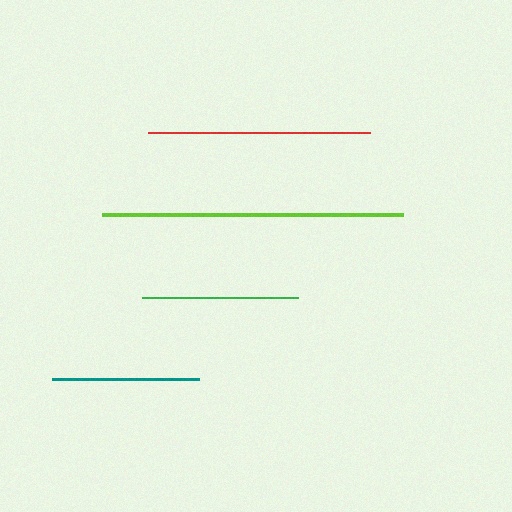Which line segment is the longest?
The lime line is the longest at approximately 301 pixels.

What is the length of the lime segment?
The lime segment is approximately 301 pixels long.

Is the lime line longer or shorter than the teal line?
The lime line is longer than the teal line.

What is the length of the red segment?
The red segment is approximately 223 pixels long.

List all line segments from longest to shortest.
From longest to shortest: lime, red, green, teal.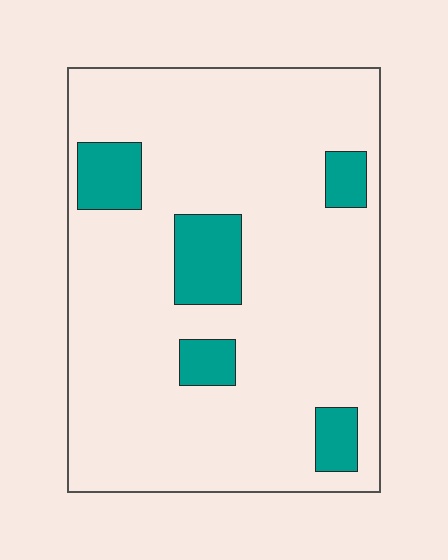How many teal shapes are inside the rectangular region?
5.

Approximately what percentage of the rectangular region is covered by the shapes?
Approximately 15%.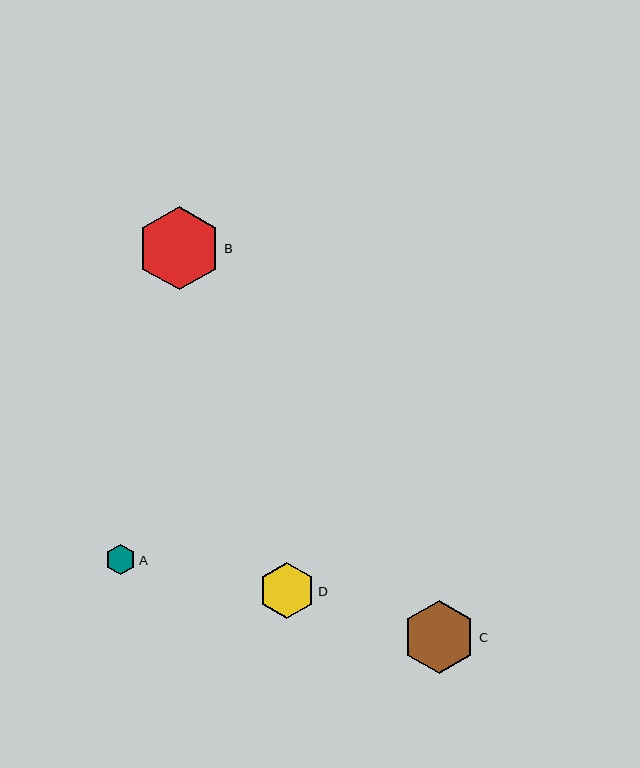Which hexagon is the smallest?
Hexagon A is the smallest with a size of approximately 31 pixels.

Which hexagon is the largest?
Hexagon B is the largest with a size of approximately 84 pixels.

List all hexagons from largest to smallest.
From largest to smallest: B, C, D, A.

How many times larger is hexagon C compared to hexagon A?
Hexagon C is approximately 2.4 times the size of hexagon A.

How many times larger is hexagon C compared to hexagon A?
Hexagon C is approximately 2.4 times the size of hexagon A.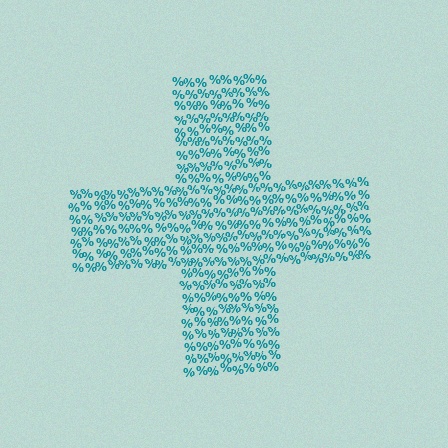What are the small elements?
The small elements are percent signs.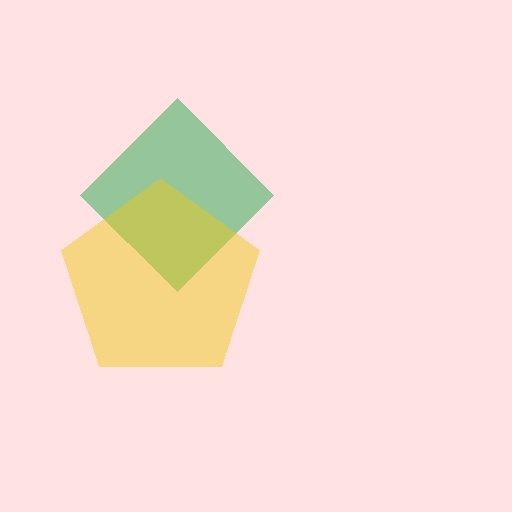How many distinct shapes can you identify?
There are 2 distinct shapes: a green diamond, a yellow pentagon.